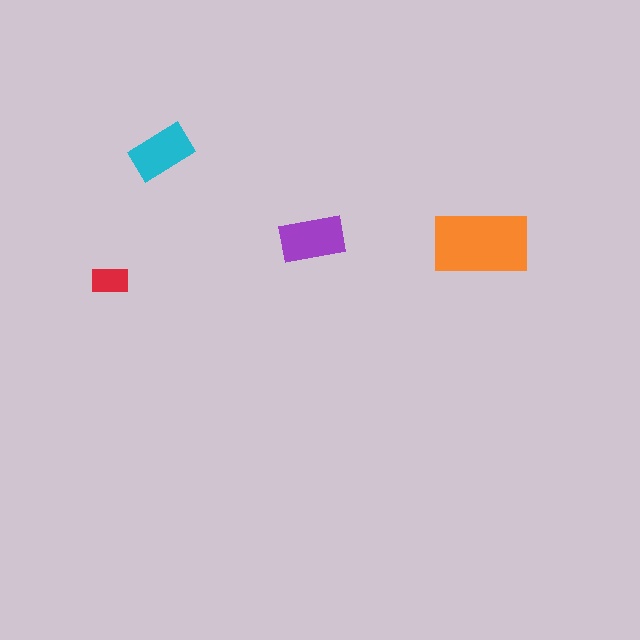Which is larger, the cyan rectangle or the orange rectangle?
The orange one.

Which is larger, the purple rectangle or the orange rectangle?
The orange one.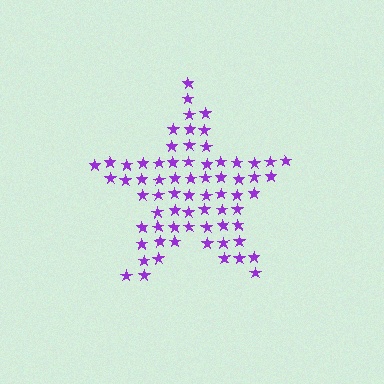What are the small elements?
The small elements are stars.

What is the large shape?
The large shape is a star.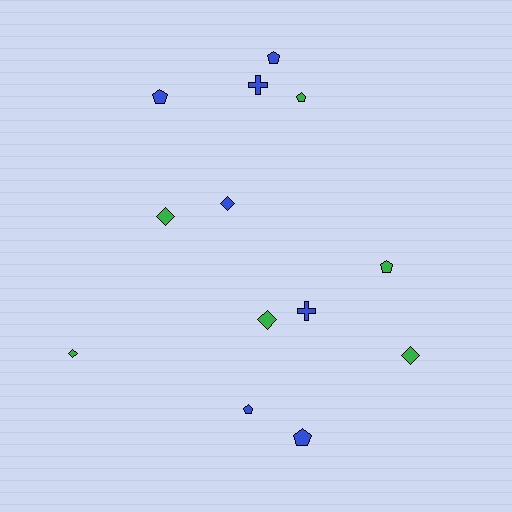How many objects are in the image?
There are 13 objects.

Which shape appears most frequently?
Pentagon, with 6 objects.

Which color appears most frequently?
Blue, with 7 objects.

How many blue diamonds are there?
There is 1 blue diamond.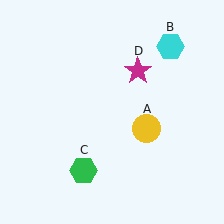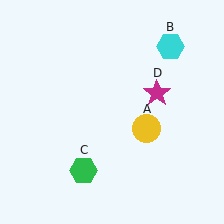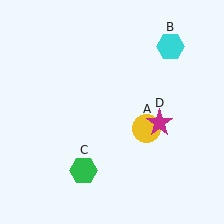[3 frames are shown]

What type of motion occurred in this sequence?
The magenta star (object D) rotated clockwise around the center of the scene.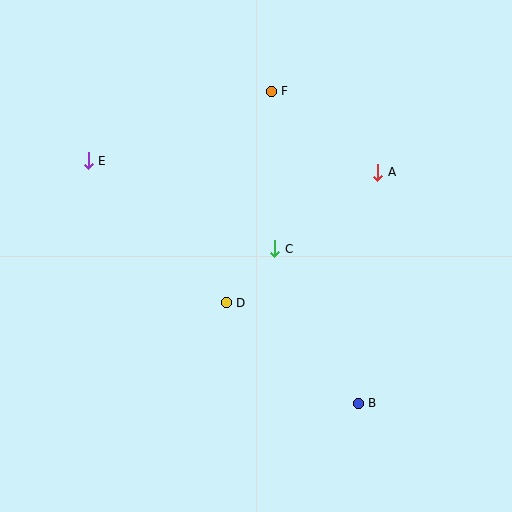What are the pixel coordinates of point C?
Point C is at (275, 249).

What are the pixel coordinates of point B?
Point B is at (358, 403).